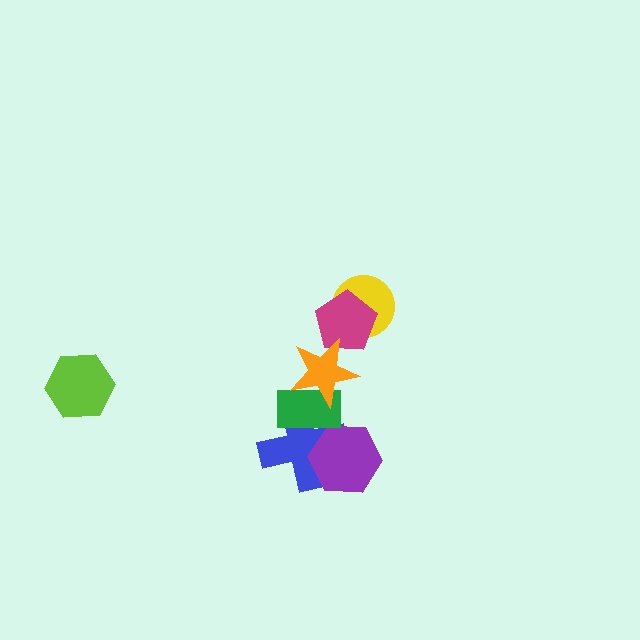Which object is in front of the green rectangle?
The orange star is in front of the green rectangle.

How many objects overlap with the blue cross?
2 objects overlap with the blue cross.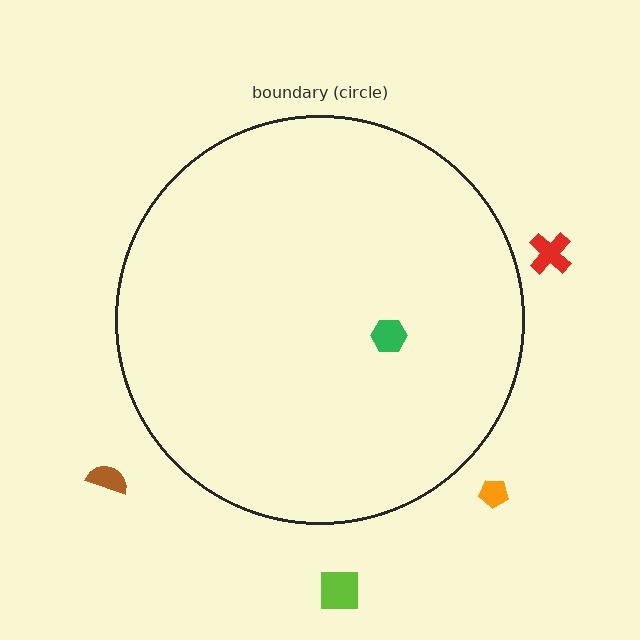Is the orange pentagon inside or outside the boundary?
Outside.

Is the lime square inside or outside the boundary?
Outside.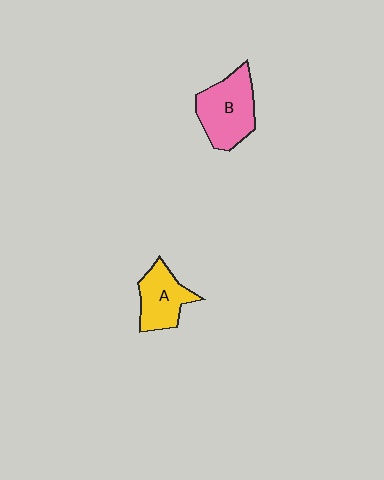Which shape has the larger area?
Shape B (pink).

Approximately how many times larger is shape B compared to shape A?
Approximately 1.3 times.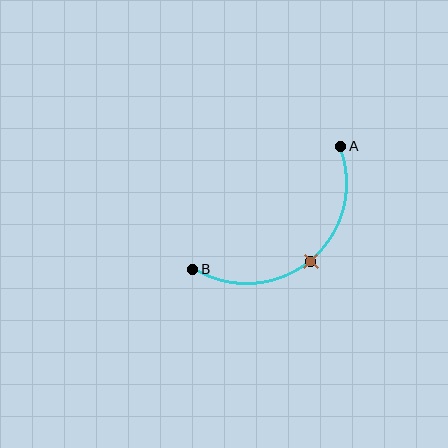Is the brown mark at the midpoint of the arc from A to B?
Yes. The brown mark lies on the arc at equal arc-length from both A and B — it is the arc midpoint.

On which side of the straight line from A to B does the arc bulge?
The arc bulges below and to the right of the straight line connecting A and B.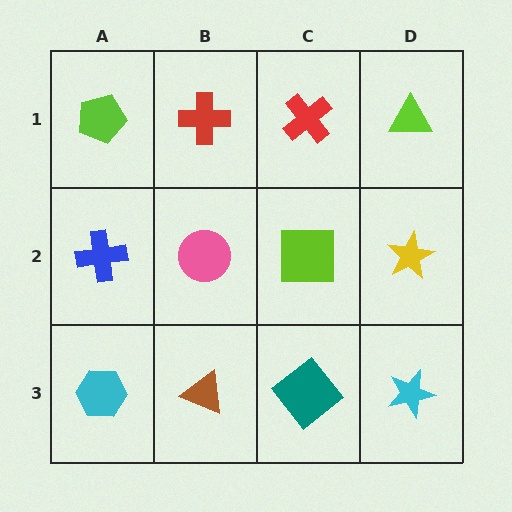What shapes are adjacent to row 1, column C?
A lime square (row 2, column C), a red cross (row 1, column B), a lime triangle (row 1, column D).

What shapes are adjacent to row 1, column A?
A blue cross (row 2, column A), a red cross (row 1, column B).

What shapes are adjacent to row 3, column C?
A lime square (row 2, column C), a brown triangle (row 3, column B), a cyan star (row 3, column D).